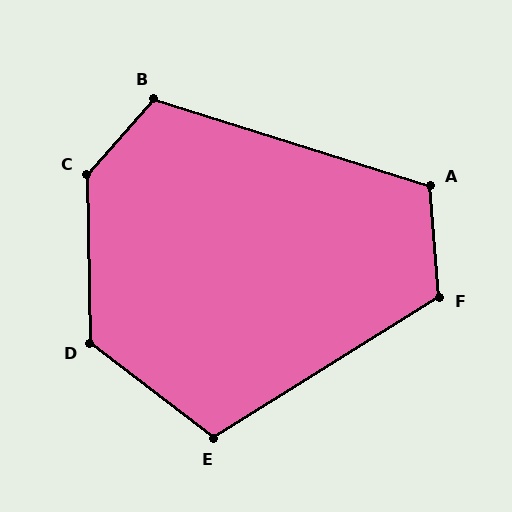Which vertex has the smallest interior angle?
E, at approximately 110 degrees.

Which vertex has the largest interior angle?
C, at approximately 138 degrees.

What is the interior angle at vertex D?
Approximately 129 degrees (obtuse).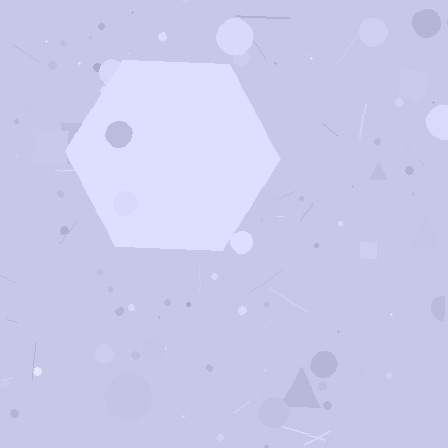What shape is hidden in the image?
A hexagon is hidden in the image.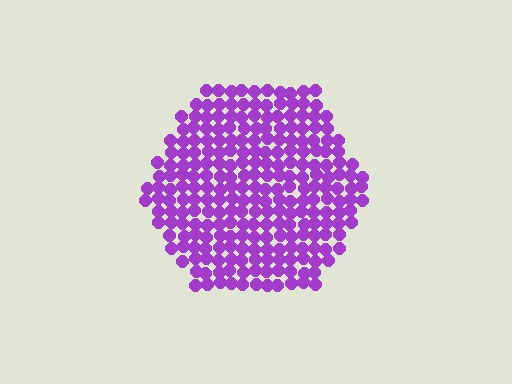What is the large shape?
The large shape is a hexagon.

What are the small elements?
The small elements are circles.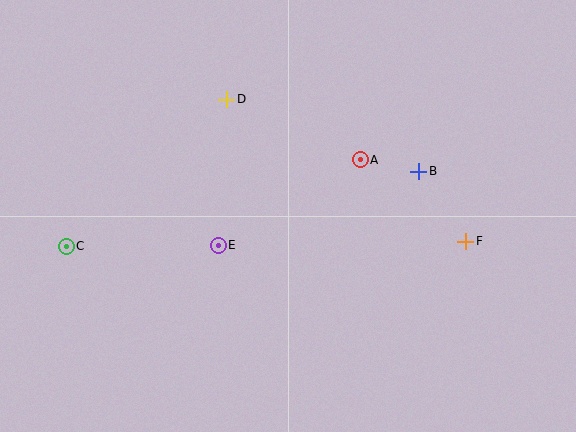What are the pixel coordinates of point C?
Point C is at (66, 246).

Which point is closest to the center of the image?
Point E at (218, 245) is closest to the center.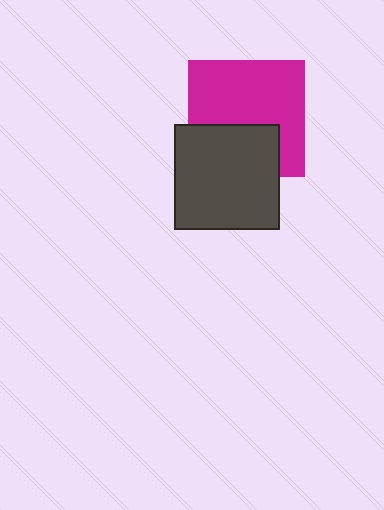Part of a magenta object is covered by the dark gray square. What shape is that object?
It is a square.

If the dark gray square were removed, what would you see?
You would see the complete magenta square.